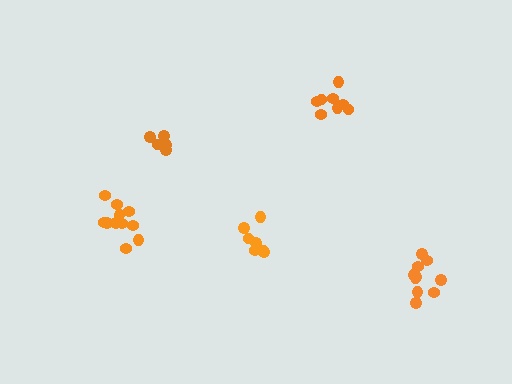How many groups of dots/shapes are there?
There are 5 groups.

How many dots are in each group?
Group 1: 7 dots, Group 2: 11 dots, Group 3: 8 dots, Group 4: 10 dots, Group 5: 5 dots (41 total).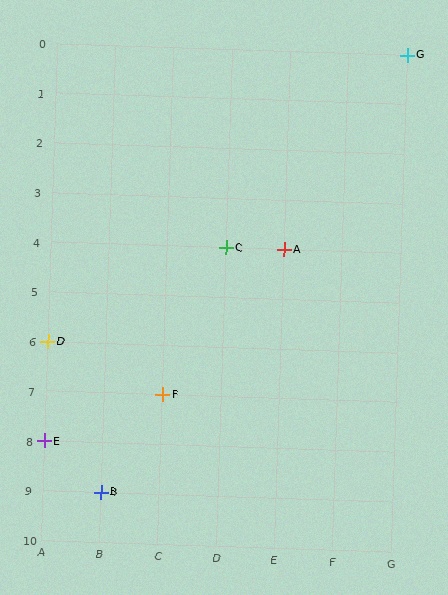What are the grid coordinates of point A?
Point A is at grid coordinates (E, 4).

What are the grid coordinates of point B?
Point B is at grid coordinates (B, 9).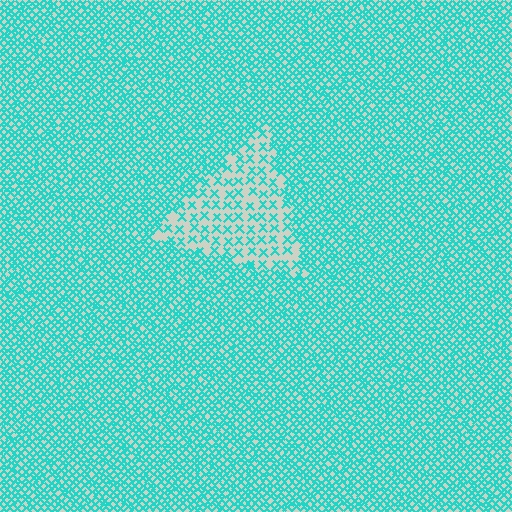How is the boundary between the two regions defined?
The boundary is defined by a change in element density (approximately 2.6x ratio). All elements are the same color, size, and shape.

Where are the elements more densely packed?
The elements are more densely packed outside the triangle boundary.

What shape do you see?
I see a triangle.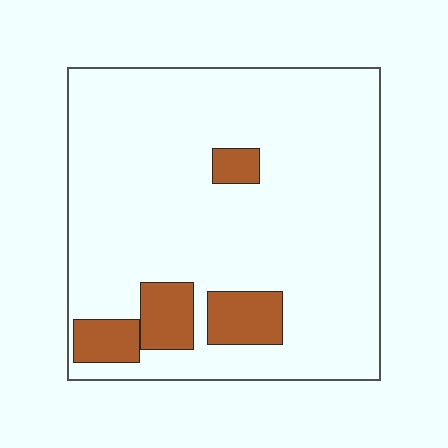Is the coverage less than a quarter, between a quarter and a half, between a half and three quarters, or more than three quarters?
Less than a quarter.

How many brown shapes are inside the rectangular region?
4.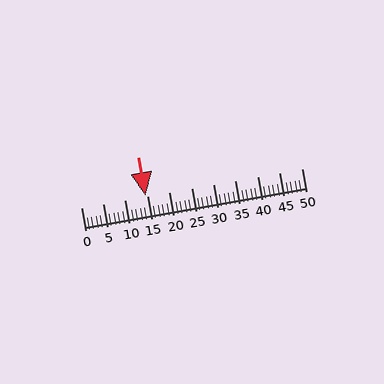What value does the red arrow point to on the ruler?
The red arrow points to approximately 15.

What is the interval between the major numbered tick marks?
The major tick marks are spaced 5 units apart.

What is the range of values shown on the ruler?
The ruler shows values from 0 to 50.